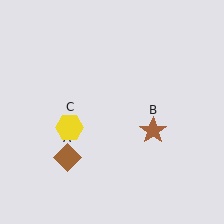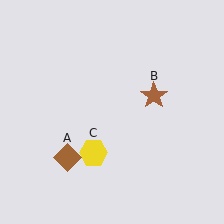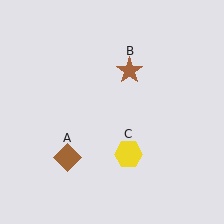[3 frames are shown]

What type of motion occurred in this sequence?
The brown star (object B), yellow hexagon (object C) rotated counterclockwise around the center of the scene.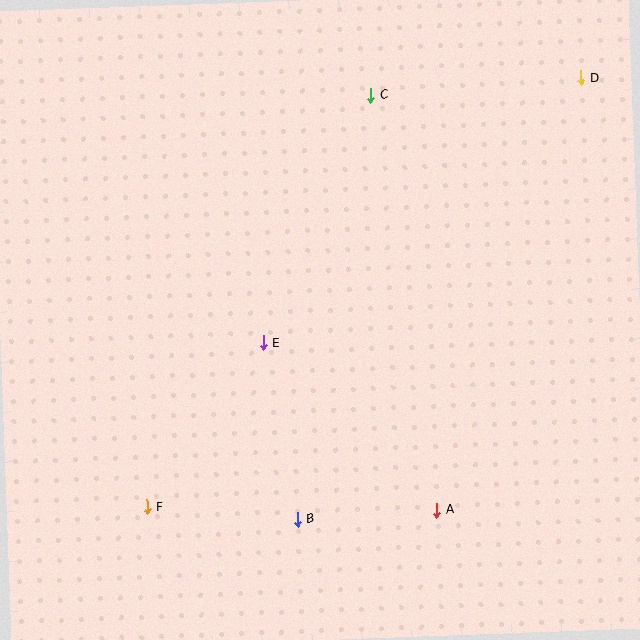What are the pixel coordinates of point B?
Point B is at (298, 519).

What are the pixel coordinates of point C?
Point C is at (370, 95).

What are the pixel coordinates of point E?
Point E is at (263, 343).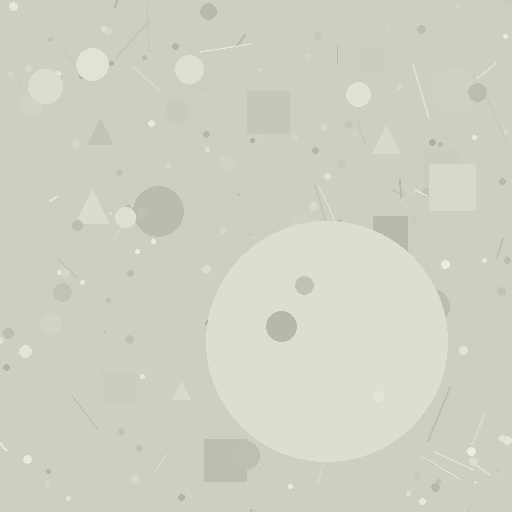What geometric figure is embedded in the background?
A circle is embedded in the background.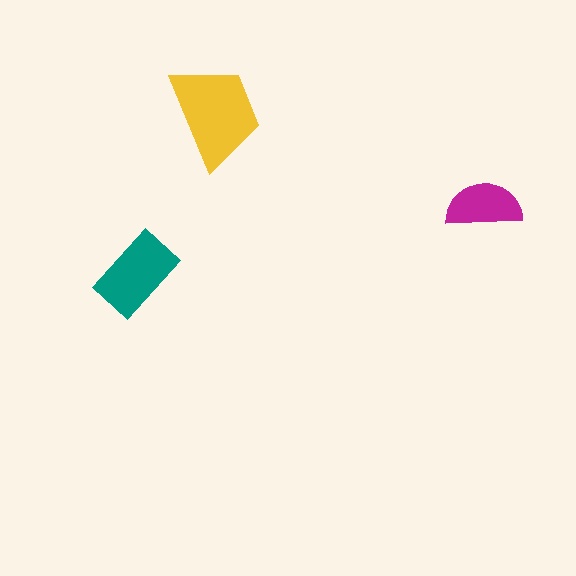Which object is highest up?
The yellow trapezoid is topmost.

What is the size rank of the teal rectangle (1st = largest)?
2nd.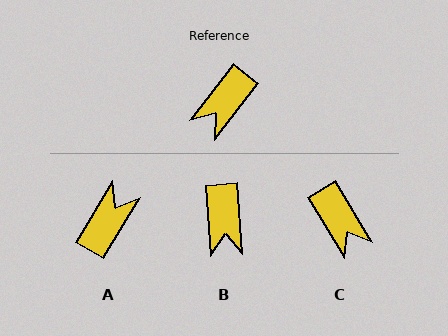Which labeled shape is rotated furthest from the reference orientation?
A, about 173 degrees away.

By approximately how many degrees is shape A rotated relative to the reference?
Approximately 173 degrees clockwise.